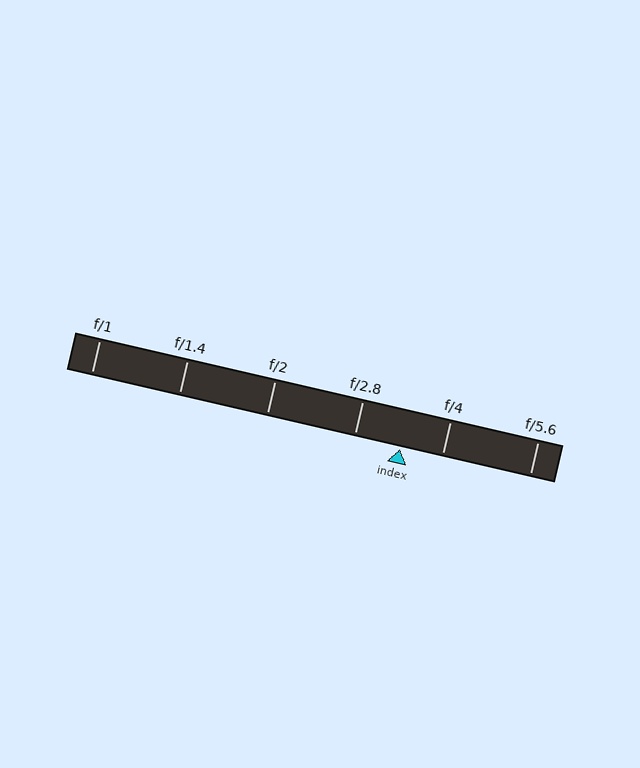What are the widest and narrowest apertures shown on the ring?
The widest aperture shown is f/1 and the narrowest is f/5.6.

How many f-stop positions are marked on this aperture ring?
There are 6 f-stop positions marked.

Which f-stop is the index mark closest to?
The index mark is closest to f/4.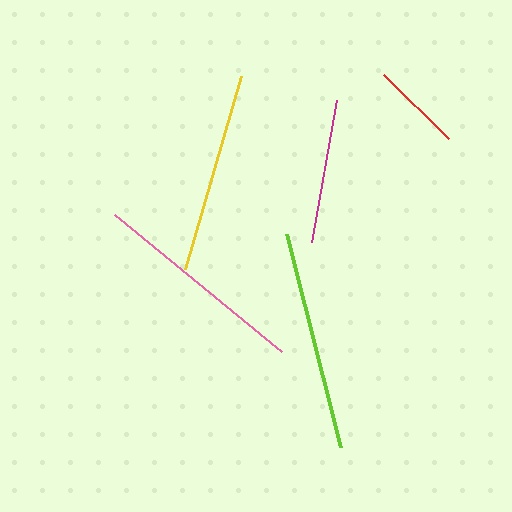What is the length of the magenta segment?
The magenta segment is approximately 143 pixels long.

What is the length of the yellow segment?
The yellow segment is approximately 201 pixels long.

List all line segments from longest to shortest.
From longest to shortest: lime, pink, yellow, magenta, red.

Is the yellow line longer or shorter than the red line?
The yellow line is longer than the red line.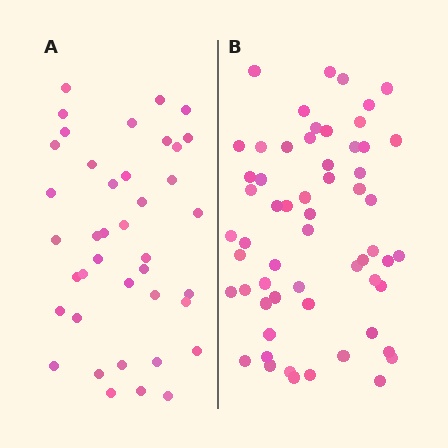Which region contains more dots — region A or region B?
Region B (the right region) has more dots.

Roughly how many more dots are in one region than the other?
Region B has approximately 20 more dots than region A.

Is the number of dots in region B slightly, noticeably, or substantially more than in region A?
Region B has substantially more. The ratio is roughly 1.5 to 1.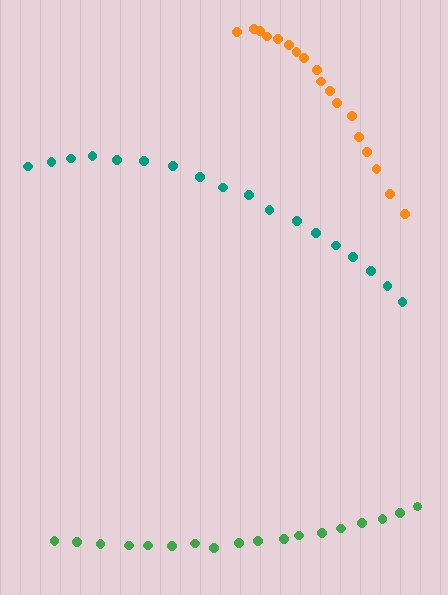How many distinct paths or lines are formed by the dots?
There are 3 distinct paths.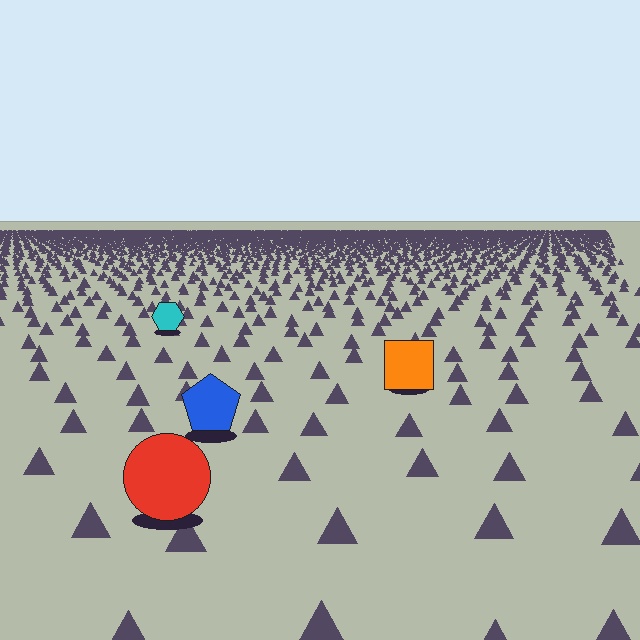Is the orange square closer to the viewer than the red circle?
No. The red circle is closer — you can tell from the texture gradient: the ground texture is coarser near it.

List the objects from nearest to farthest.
From nearest to farthest: the red circle, the blue pentagon, the orange square, the cyan hexagon.